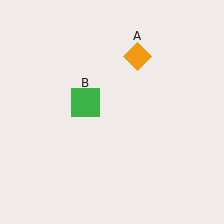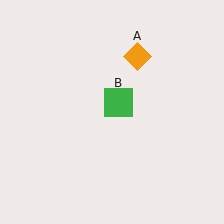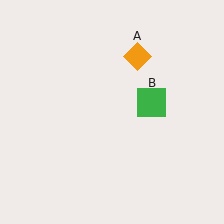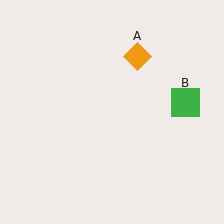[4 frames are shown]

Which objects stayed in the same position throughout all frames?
Orange diamond (object A) remained stationary.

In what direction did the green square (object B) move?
The green square (object B) moved right.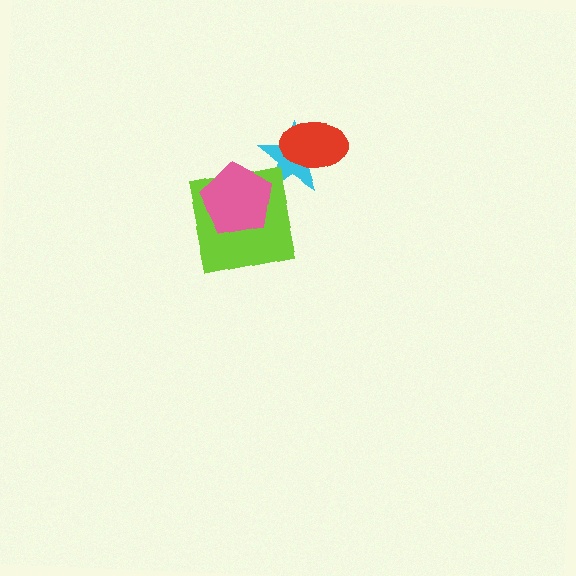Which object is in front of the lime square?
The pink pentagon is in front of the lime square.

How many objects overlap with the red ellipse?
1 object overlaps with the red ellipse.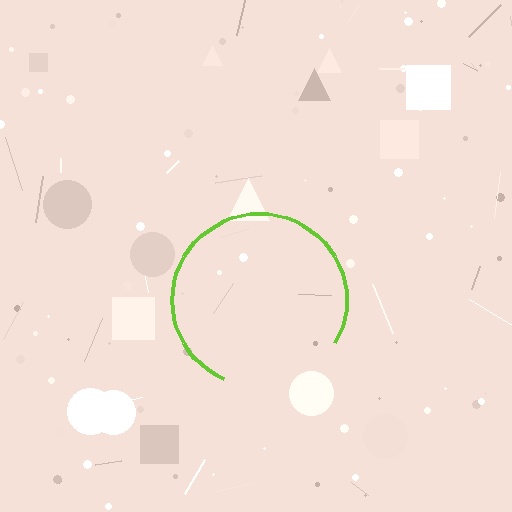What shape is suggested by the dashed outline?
The dashed outline suggests a circle.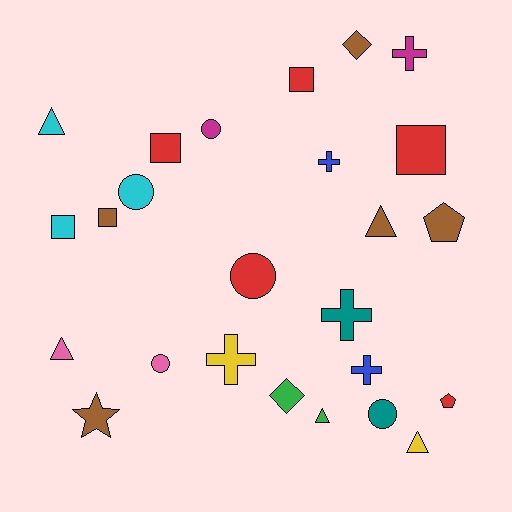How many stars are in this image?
There is 1 star.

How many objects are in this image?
There are 25 objects.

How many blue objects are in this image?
There are 2 blue objects.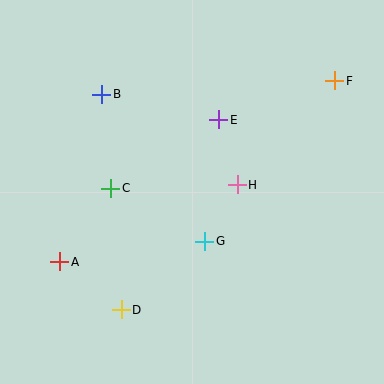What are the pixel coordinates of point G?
Point G is at (205, 241).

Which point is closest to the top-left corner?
Point B is closest to the top-left corner.